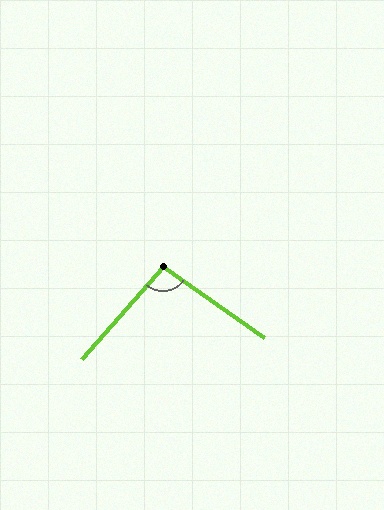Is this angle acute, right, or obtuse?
It is obtuse.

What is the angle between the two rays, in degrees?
Approximately 97 degrees.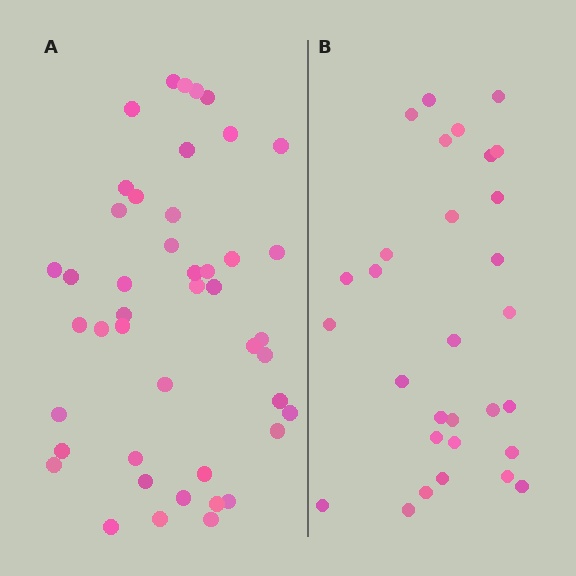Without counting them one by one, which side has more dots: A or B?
Region A (the left region) has more dots.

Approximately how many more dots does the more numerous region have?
Region A has approximately 15 more dots than region B.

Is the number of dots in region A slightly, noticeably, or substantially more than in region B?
Region A has substantially more. The ratio is roughly 1.5 to 1.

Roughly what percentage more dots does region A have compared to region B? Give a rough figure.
About 50% more.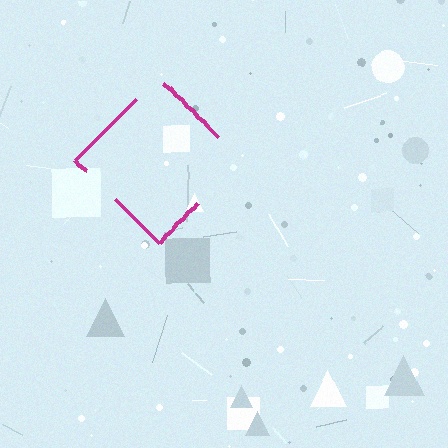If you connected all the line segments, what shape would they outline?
They would outline a diamond.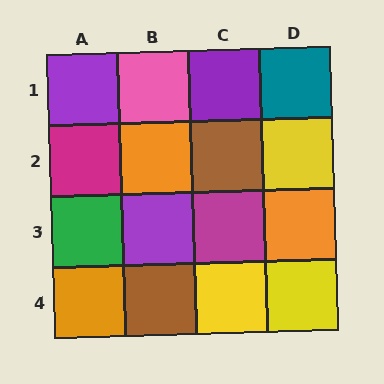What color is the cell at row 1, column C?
Purple.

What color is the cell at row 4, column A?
Orange.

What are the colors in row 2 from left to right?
Magenta, orange, brown, yellow.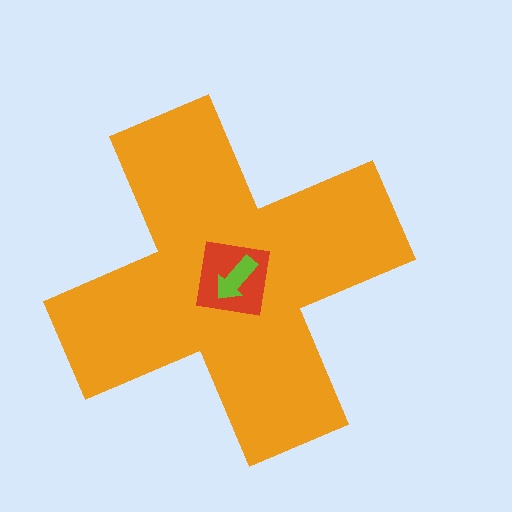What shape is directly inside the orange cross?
The red square.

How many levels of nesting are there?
3.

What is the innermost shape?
The lime arrow.